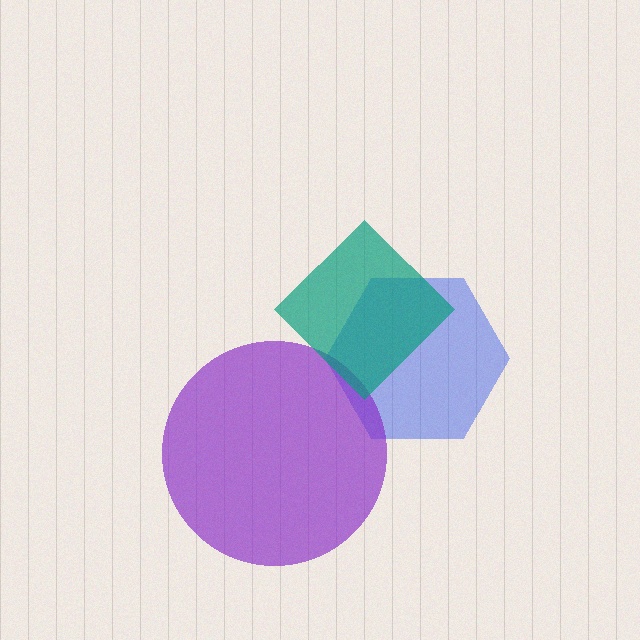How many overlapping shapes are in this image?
There are 3 overlapping shapes in the image.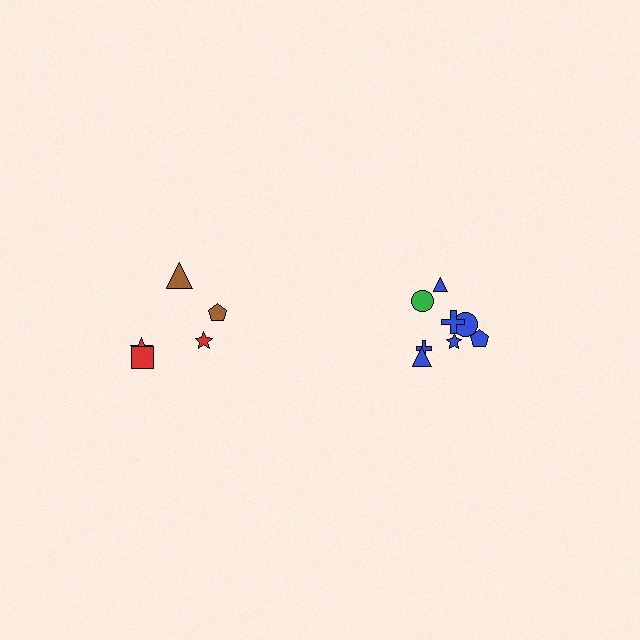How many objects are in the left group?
There are 5 objects.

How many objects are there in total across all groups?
There are 13 objects.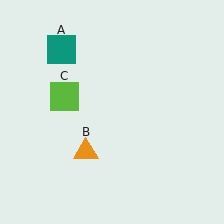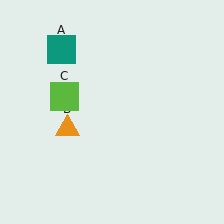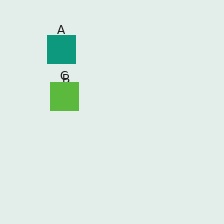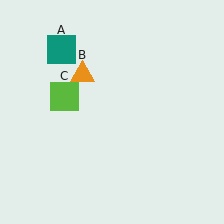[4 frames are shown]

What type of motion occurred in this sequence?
The orange triangle (object B) rotated clockwise around the center of the scene.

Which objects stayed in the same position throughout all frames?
Teal square (object A) and lime square (object C) remained stationary.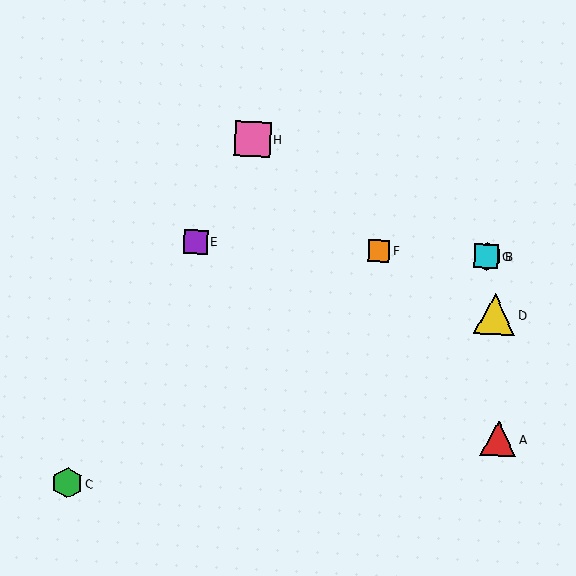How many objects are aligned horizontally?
4 objects (B, E, F, G) are aligned horizontally.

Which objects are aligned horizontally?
Objects B, E, F, G are aligned horizontally.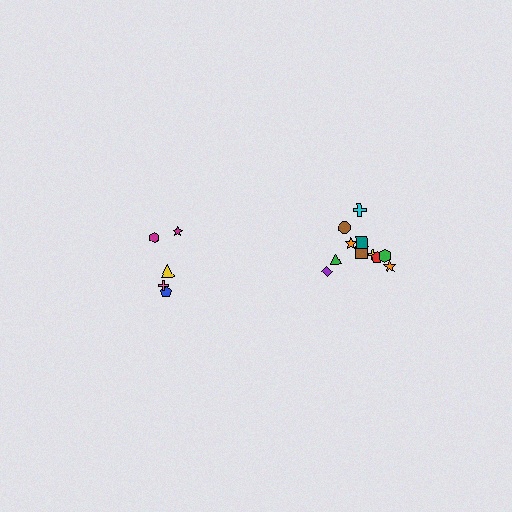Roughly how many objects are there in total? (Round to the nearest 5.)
Roughly 15 objects in total.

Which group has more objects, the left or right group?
The right group.